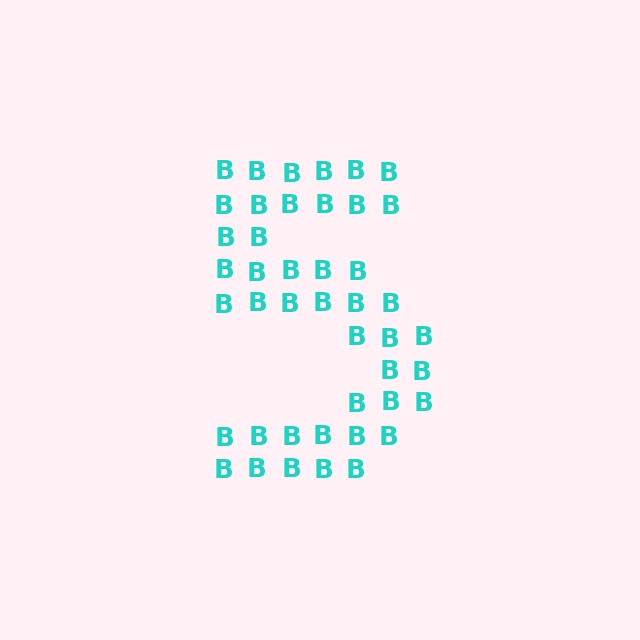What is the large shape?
The large shape is the digit 5.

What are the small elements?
The small elements are letter B's.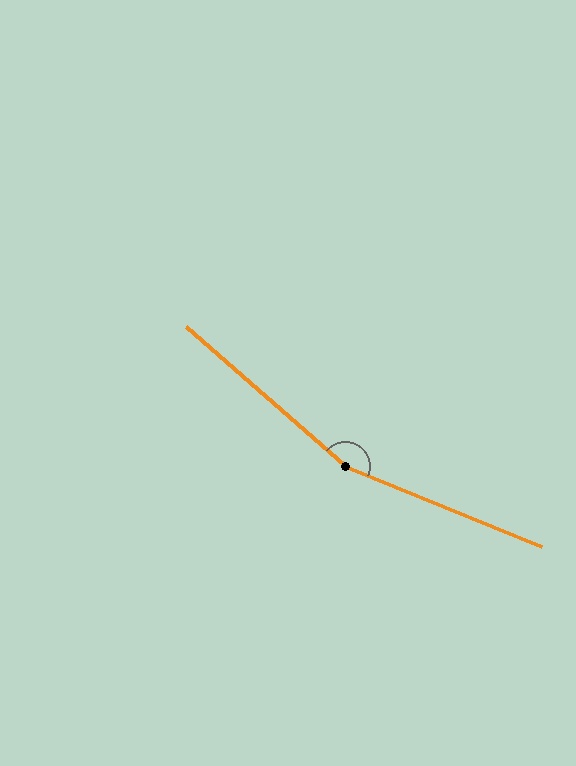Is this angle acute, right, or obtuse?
It is obtuse.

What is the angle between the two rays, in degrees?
Approximately 161 degrees.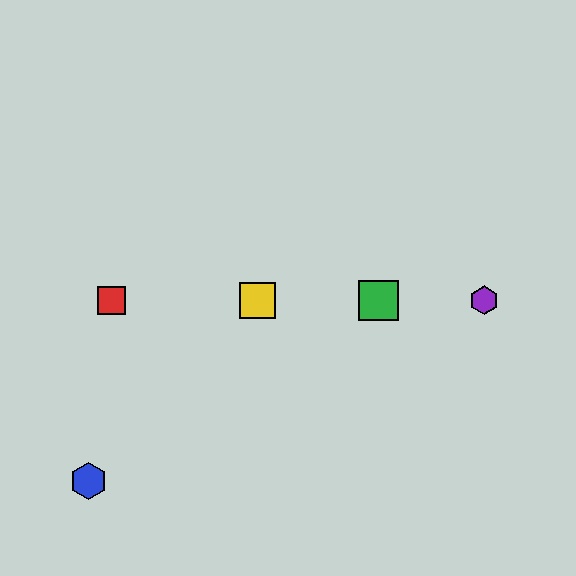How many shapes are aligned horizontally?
4 shapes (the red square, the green square, the yellow square, the purple hexagon) are aligned horizontally.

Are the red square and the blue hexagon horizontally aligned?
No, the red square is at y≈300 and the blue hexagon is at y≈481.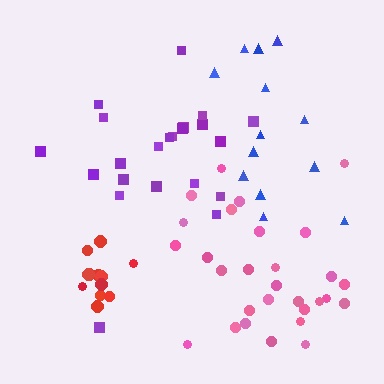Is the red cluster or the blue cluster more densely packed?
Red.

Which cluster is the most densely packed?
Red.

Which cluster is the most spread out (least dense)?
Blue.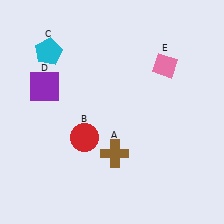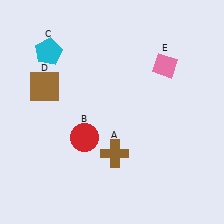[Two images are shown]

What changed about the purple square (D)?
In Image 1, D is purple. In Image 2, it changed to brown.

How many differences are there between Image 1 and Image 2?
There is 1 difference between the two images.